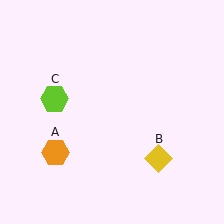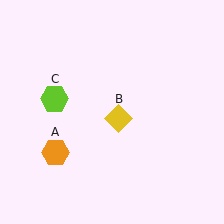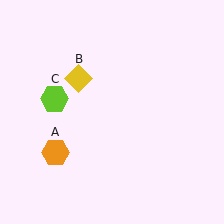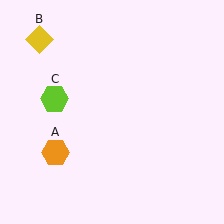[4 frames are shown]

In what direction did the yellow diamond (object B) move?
The yellow diamond (object B) moved up and to the left.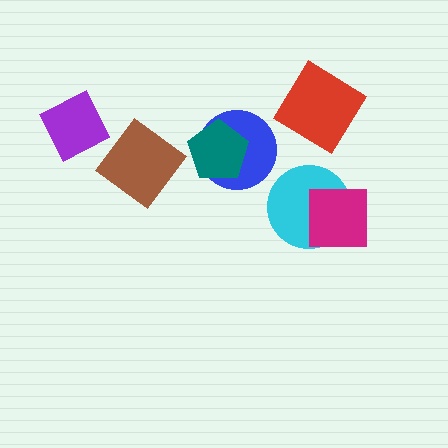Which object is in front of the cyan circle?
The magenta square is in front of the cyan circle.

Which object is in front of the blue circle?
The teal pentagon is in front of the blue circle.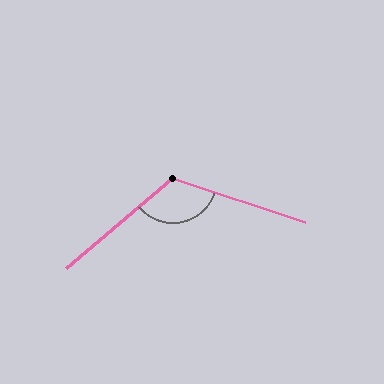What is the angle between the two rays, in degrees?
Approximately 121 degrees.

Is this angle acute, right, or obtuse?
It is obtuse.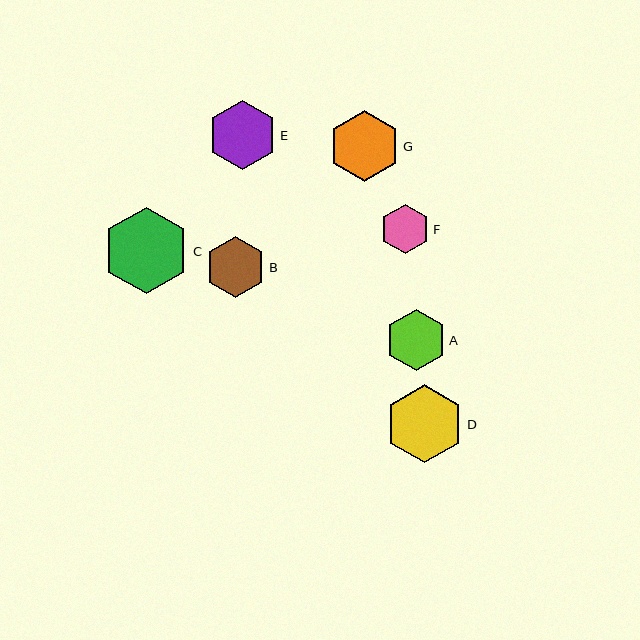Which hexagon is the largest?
Hexagon C is the largest with a size of approximately 87 pixels.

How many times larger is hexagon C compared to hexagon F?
Hexagon C is approximately 1.8 times the size of hexagon F.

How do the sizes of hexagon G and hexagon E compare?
Hexagon G and hexagon E are approximately the same size.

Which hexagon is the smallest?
Hexagon F is the smallest with a size of approximately 50 pixels.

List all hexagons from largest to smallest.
From largest to smallest: C, D, G, E, A, B, F.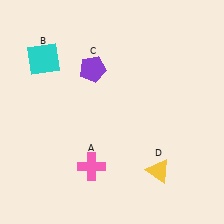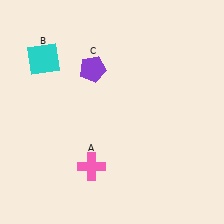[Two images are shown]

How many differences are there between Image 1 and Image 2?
There is 1 difference between the two images.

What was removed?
The yellow triangle (D) was removed in Image 2.